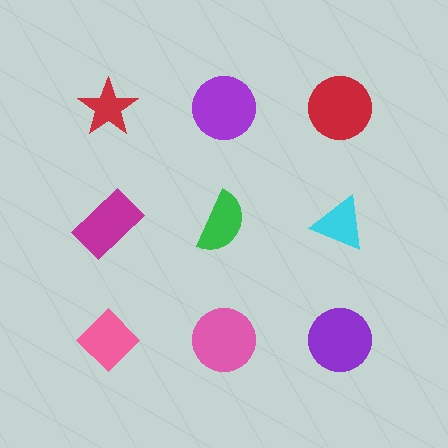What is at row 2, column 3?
A cyan triangle.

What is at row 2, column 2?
A green semicircle.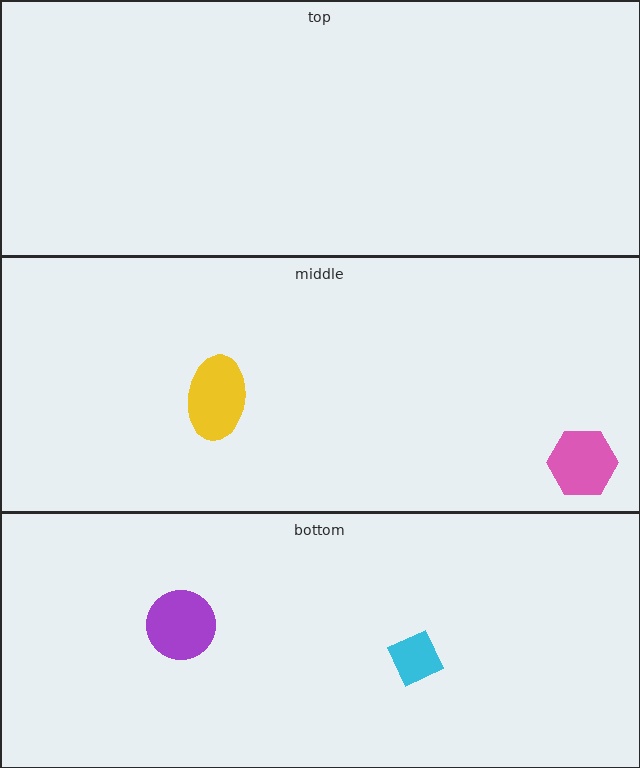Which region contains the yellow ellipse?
The middle region.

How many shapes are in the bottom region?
2.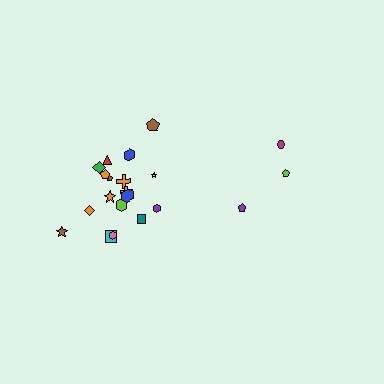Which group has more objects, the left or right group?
The left group.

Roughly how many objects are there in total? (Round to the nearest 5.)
Roughly 20 objects in total.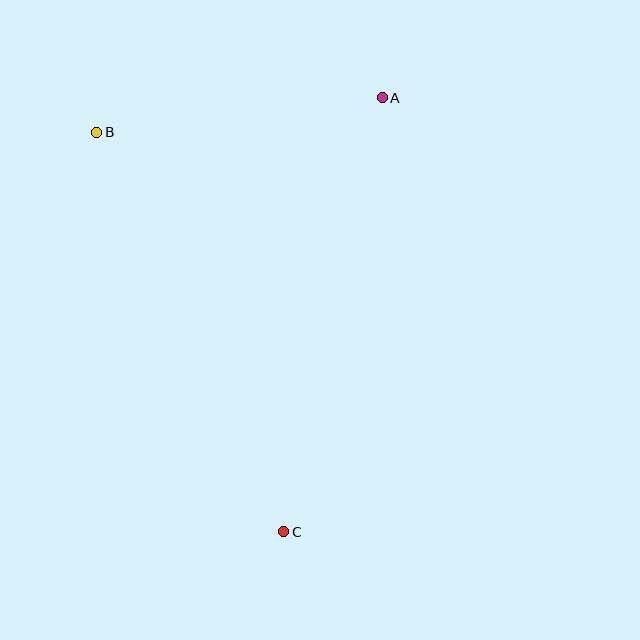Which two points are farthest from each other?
Points A and C are farthest from each other.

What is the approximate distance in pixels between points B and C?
The distance between B and C is approximately 441 pixels.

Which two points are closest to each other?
Points A and B are closest to each other.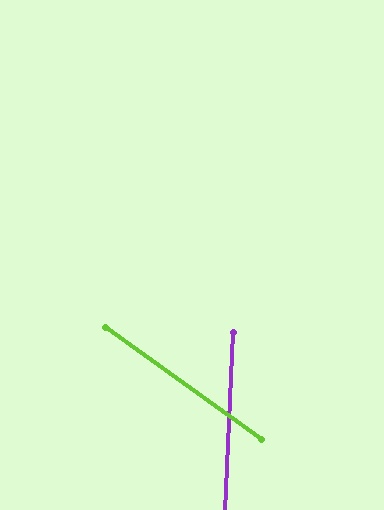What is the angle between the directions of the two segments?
Approximately 57 degrees.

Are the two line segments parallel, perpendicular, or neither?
Neither parallel nor perpendicular — they differ by about 57°.